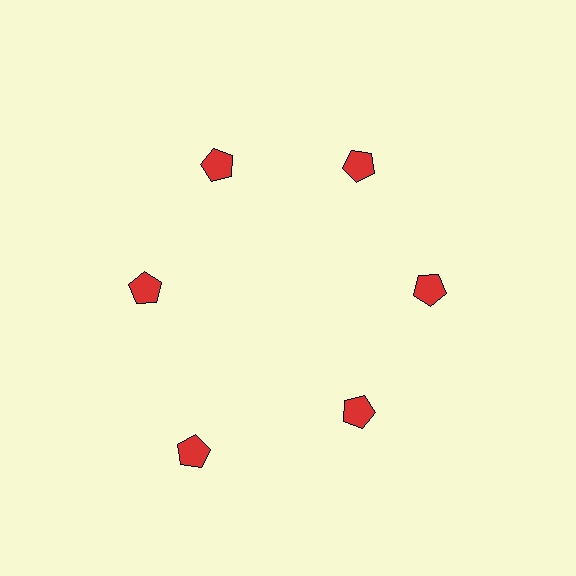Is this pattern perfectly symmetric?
No. The 6 red pentagons are arranged in a ring, but one element near the 7 o'clock position is pushed outward from the center, breaking the 6-fold rotational symmetry.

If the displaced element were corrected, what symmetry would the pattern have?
It would have 6-fold rotational symmetry — the pattern would map onto itself every 60 degrees.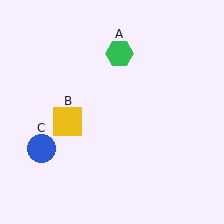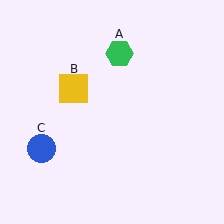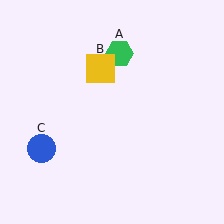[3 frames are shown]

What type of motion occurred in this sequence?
The yellow square (object B) rotated clockwise around the center of the scene.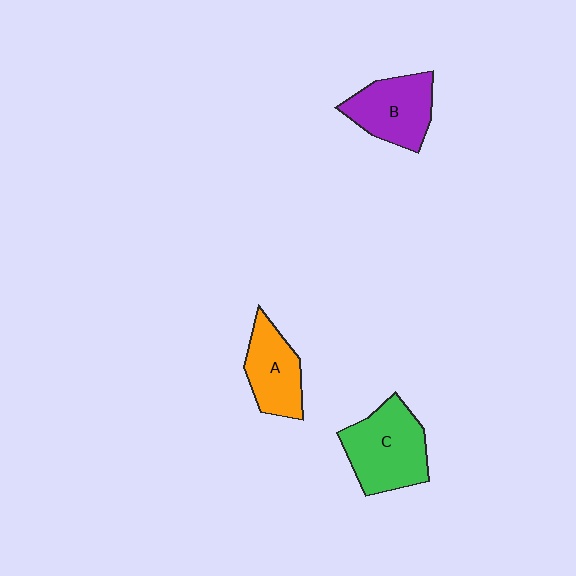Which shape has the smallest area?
Shape A (orange).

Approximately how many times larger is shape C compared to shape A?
Approximately 1.4 times.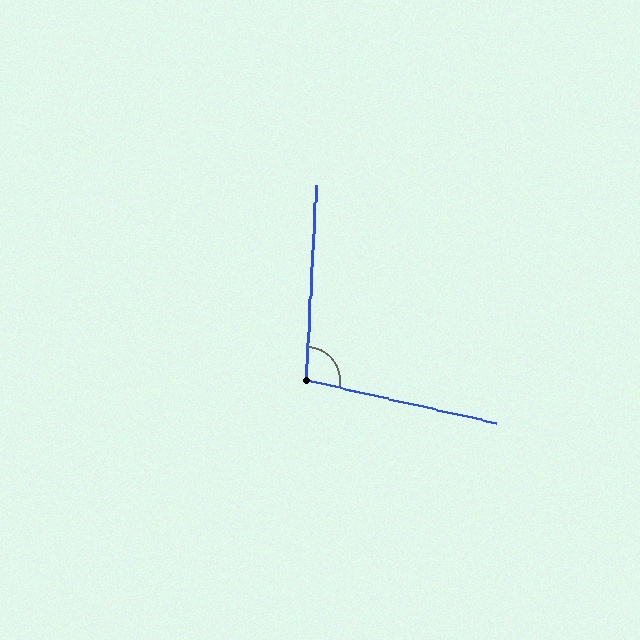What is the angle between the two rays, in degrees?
Approximately 100 degrees.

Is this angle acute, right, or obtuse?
It is obtuse.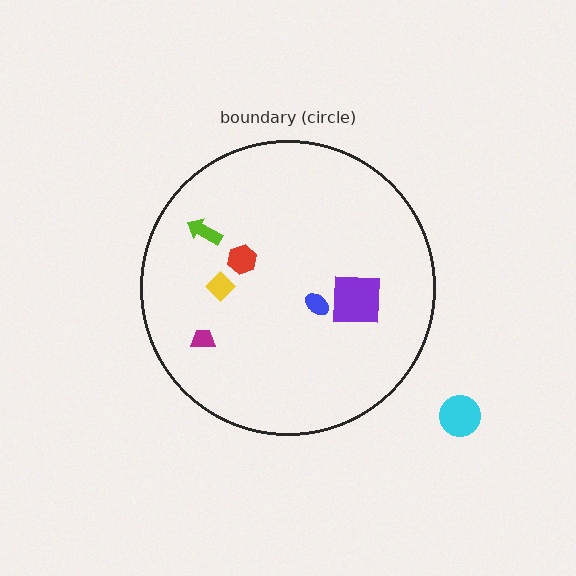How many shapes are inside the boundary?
6 inside, 1 outside.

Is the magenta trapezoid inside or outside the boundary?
Inside.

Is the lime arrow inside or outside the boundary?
Inside.